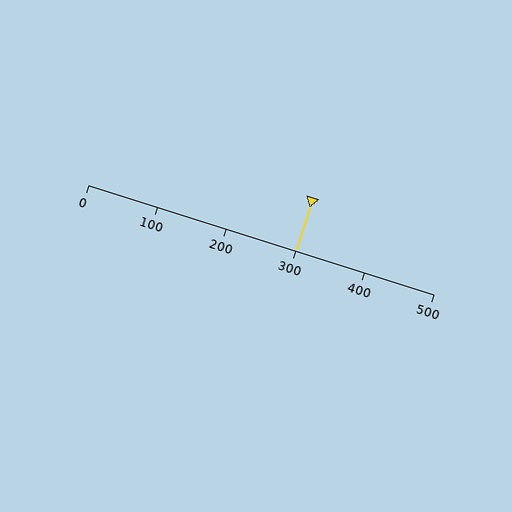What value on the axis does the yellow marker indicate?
The marker indicates approximately 300.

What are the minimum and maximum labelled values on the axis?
The axis runs from 0 to 500.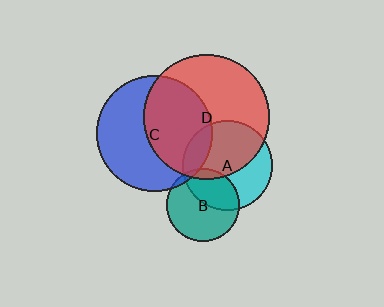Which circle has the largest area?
Circle D (red).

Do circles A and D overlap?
Yes.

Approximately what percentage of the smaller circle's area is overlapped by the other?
Approximately 55%.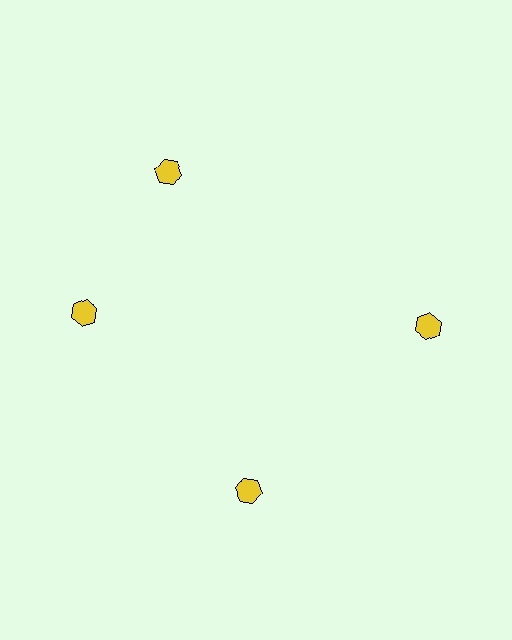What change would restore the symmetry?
The symmetry would be restored by rotating it back into even spacing with its neighbors so that all 4 hexagons sit at equal angles and equal distance from the center.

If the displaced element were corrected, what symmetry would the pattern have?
It would have 4-fold rotational symmetry — the pattern would map onto itself every 90 degrees.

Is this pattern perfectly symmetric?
No. The 4 yellow hexagons are arranged in a ring, but one element near the 12 o'clock position is rotated out of alignment along the ring, breaking the 4-fold rotational symmetry.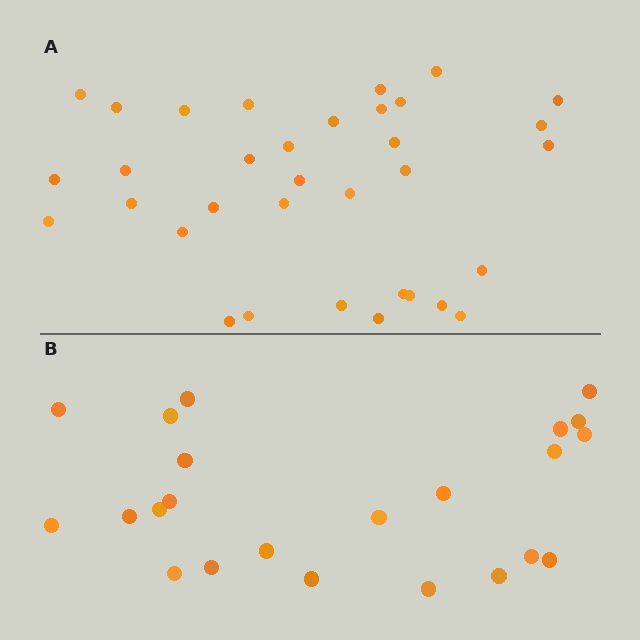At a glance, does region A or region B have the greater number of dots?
Region A (the top region) has more dots.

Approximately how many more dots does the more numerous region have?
Region A has roughly 12 or so more dots than region B.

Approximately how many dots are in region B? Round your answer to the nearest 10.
About 20 dots. (The exact count is 23, which rounds to 20.)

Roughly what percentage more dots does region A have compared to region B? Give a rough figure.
About 50% more.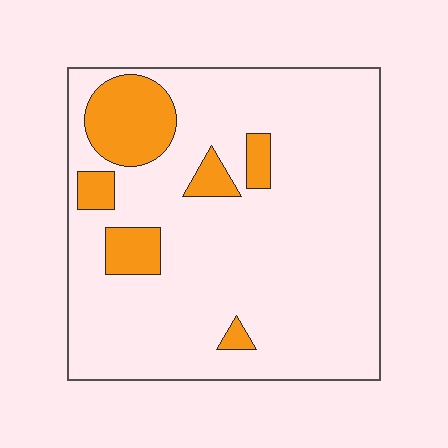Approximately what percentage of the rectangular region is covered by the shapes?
Approximately 15%.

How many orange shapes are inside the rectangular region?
6.